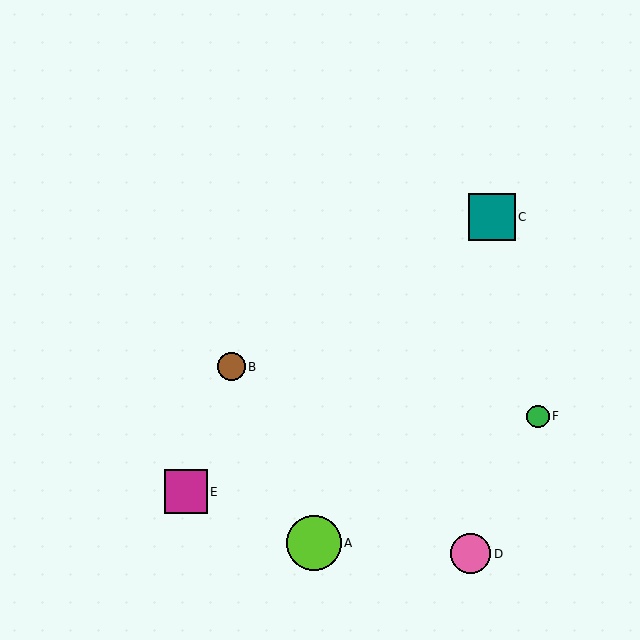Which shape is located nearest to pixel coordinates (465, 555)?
The pink circle (labeled D) at (471, 554) is nearest to that location.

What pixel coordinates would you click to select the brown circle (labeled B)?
Click at (231, 367) to select the brown circle B.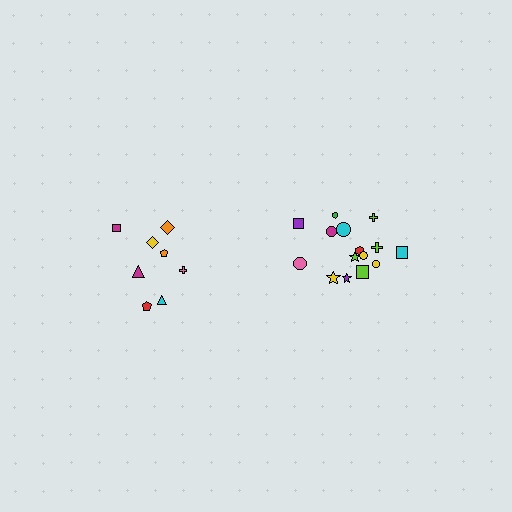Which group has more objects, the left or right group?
The right group.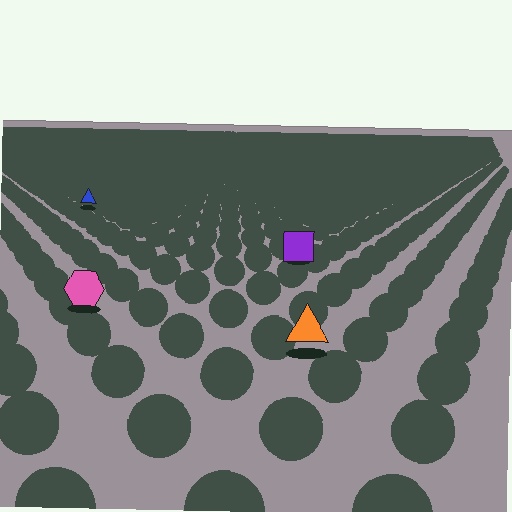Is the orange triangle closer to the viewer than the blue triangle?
Yes. The orange triangle is closer — you can tell from the texture gradient: the ground texture is coarser near it.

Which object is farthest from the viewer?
The blue triangle is farthest from the viewer. It appears smaller and the ground texture around it is denser.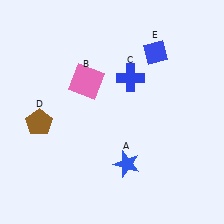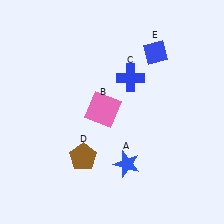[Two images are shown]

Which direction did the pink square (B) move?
The pink square (B) moved down.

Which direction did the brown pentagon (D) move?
The brown pentagon (D) moved right.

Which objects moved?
The objects that moved are: the pink square (B), the brown pentagon (D).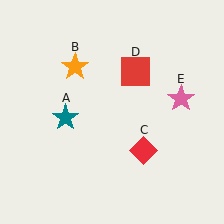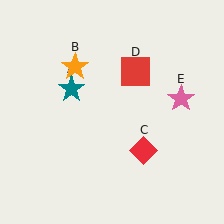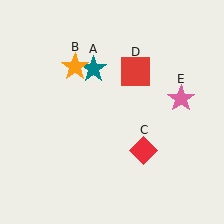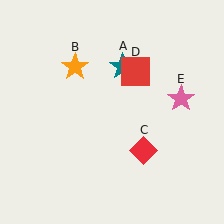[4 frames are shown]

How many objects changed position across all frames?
1 object changed position: teal star (object A).